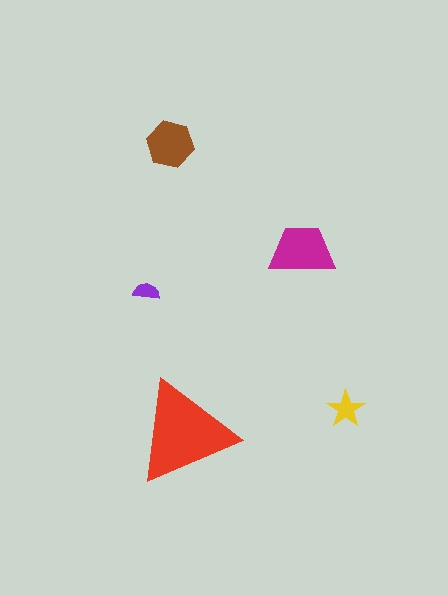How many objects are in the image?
There are 5 objects in the image.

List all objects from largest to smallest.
The red triangle, the magenta trapezoid, the brown hexagon, the yellow star, the purple semicircle.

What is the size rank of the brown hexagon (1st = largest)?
3rd.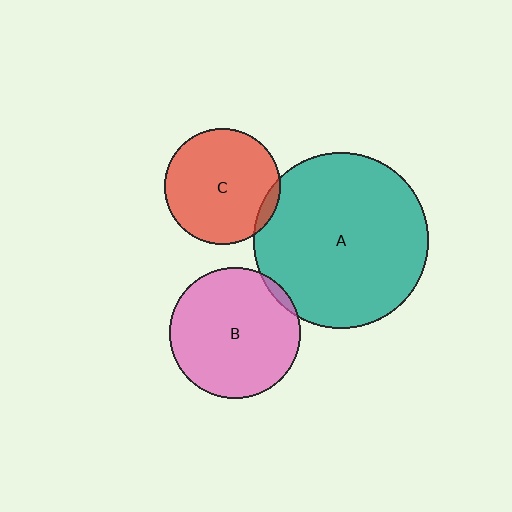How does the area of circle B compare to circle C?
Approximately 1.3 times.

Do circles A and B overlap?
Yes.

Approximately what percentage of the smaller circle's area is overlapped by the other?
Approximately 5%.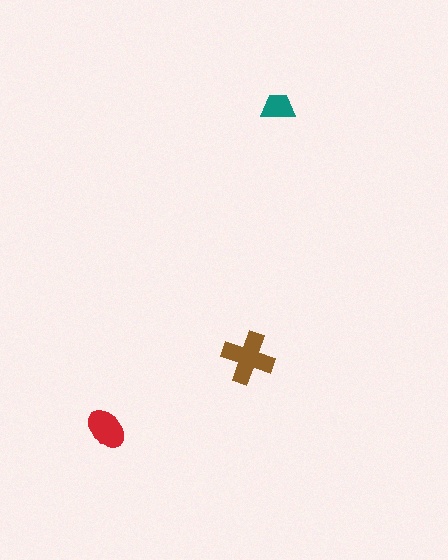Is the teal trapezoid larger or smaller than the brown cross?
Smaller.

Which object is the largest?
The brown cross.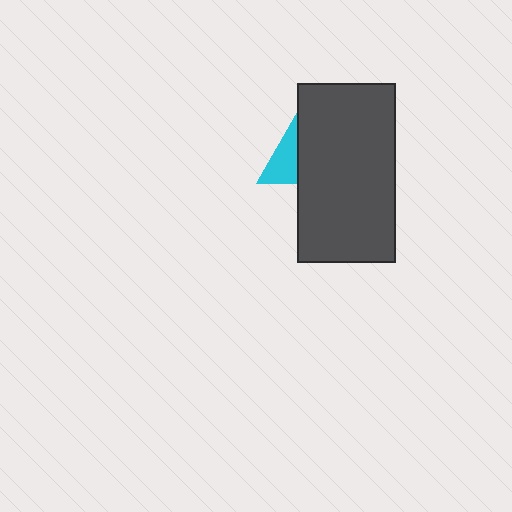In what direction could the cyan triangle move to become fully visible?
The cyan triangle could move left. That would shift it out from behind the dark gray rectangle entirely.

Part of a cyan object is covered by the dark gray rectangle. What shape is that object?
It is a triangle.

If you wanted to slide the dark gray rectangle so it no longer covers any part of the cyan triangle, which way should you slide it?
Slide it right — that is the most direct way to separate the two shapes.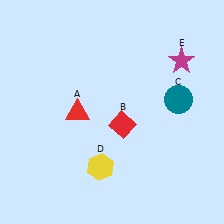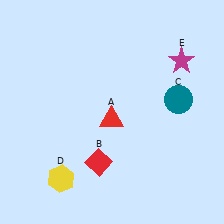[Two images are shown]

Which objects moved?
The objects that moved are: the red triangle (A), the red diamond (B), the yellow hexagon (D).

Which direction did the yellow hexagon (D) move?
The yellow hexagon (D) moved left.